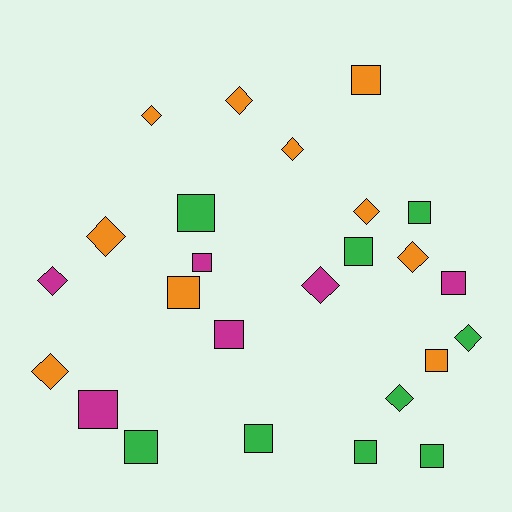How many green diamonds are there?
There are 2 green diamonds.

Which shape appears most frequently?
Square, with 14 objects.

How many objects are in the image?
There are 25 objects.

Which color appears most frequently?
Orange, with 10 objects.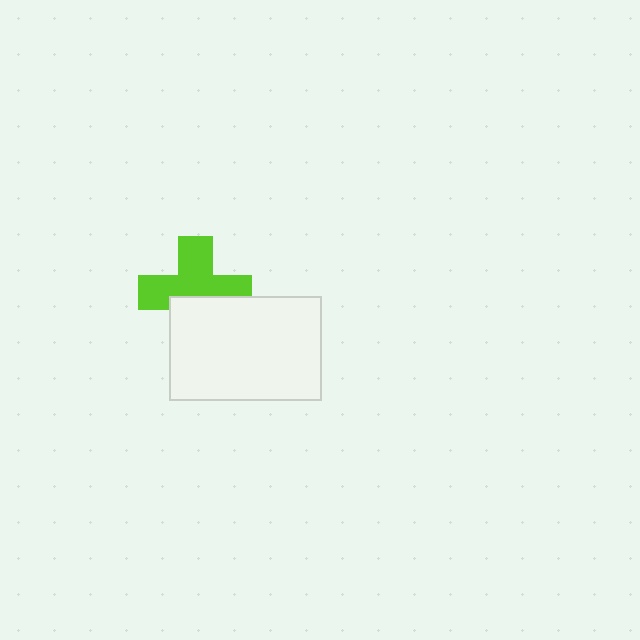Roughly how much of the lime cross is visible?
About half of it is visible (roughly 62%).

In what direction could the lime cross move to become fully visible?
The lime cross could move up. That would shift it out from behind the white rectangle entirely.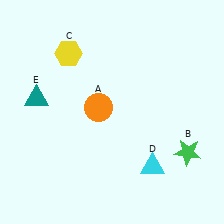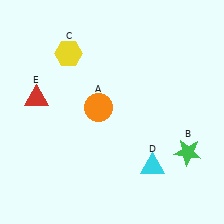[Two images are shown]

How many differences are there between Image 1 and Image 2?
There is 1 difference between the two images.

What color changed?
The triangle (E) changed from teal in Image 1 to red in Image 2.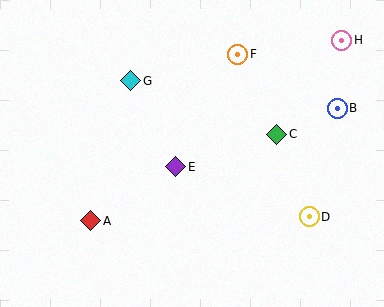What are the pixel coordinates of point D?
Point D is at (309, 217).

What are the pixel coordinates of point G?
Point G is at (131, 81).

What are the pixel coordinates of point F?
Point F is at (238, 54).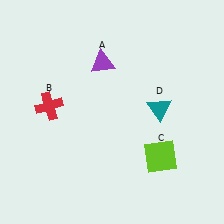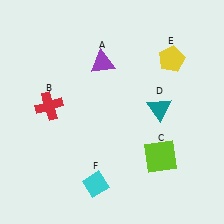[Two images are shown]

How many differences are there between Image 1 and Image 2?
There are 2 differences between the two images.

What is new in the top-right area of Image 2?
A yellow pentagon (E) was added in the top-right area of Image 2.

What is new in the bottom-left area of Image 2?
A cyan diamond (F) was added in the bottom-left area of Image 2.